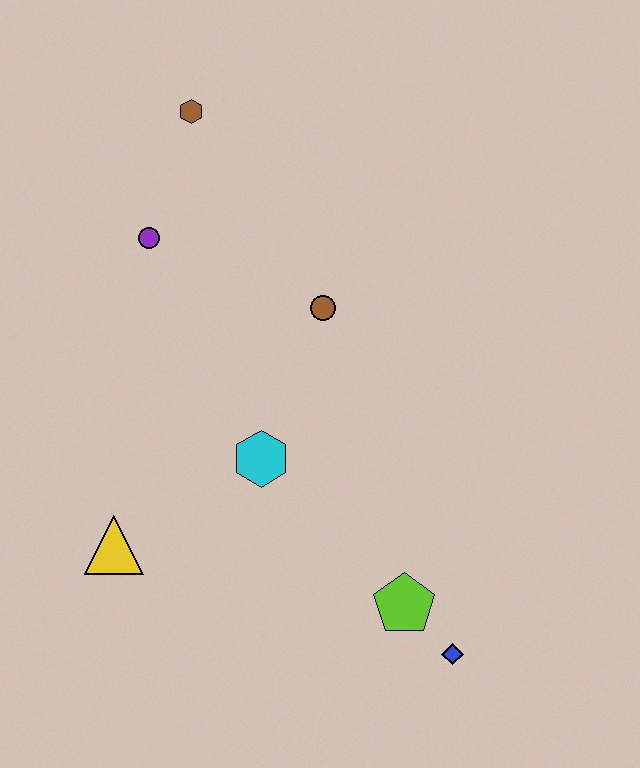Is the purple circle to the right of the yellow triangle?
Yes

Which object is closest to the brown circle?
The cyan hexagon is closest to the brown circle.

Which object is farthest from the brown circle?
The blue diamond is farthest from the brown circle.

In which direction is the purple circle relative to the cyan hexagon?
The purple circle is above the cyan hexagon.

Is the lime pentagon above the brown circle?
No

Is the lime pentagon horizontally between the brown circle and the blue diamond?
Yes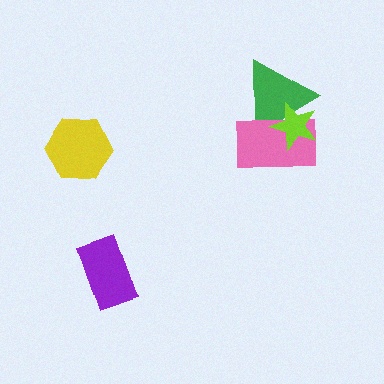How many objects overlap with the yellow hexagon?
0 objects overlap with the yellow hexagon.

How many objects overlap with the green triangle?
2 objects overlap with the green triangle.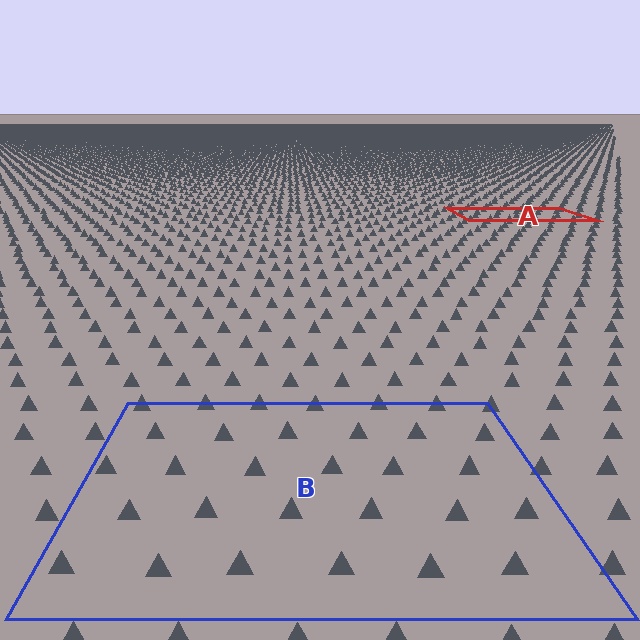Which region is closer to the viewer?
Region B is closer. The texture elements there are larger and more spread out.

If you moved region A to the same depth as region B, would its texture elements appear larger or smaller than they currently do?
They would appear larger. At a closer depth, the same texture elements are projected at a bigger on-screen size.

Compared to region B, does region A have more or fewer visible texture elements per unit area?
Region A has more texture elements per unit area — they are packed more densely because it is farther away.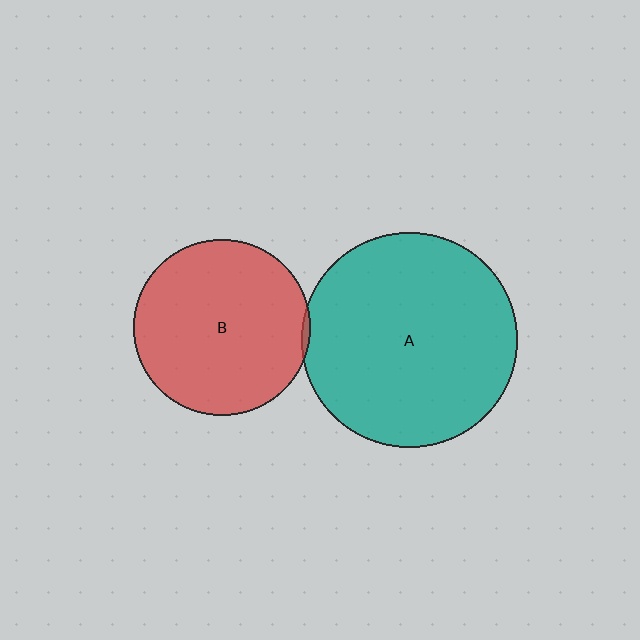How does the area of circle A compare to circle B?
Approximately 1.5 times.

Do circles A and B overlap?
Yes.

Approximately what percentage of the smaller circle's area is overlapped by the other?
Approximately 5%.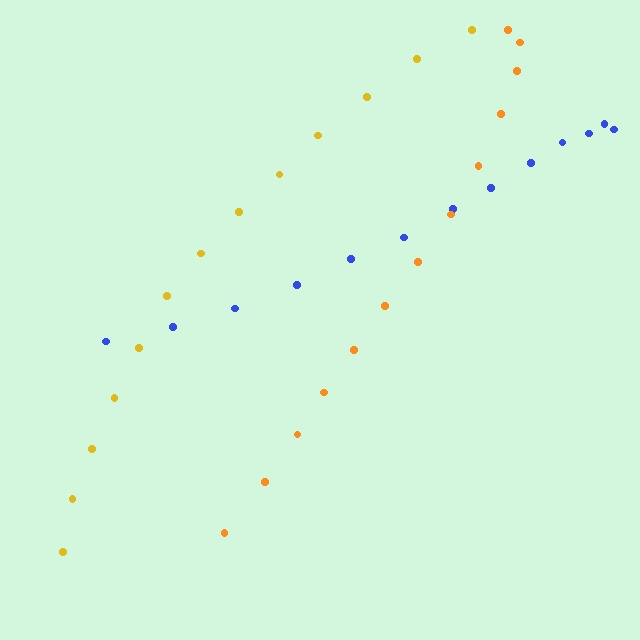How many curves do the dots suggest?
There are 3 distinct paths.